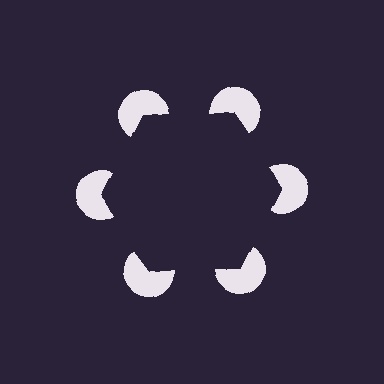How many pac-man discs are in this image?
There are 6 — one at each vertex of the illusory hexagon.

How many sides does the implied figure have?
6 sides.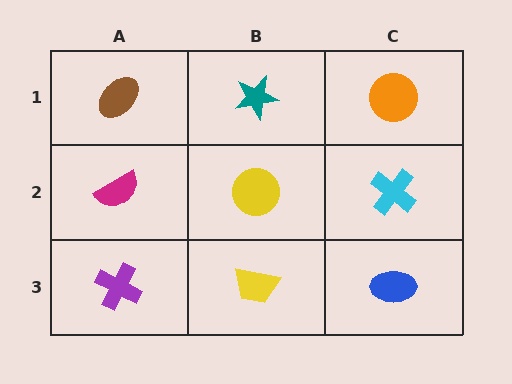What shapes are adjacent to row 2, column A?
A brown ellipse (row 1, column A), a purple cross (row 3, column A), a yellow circle (row 2, column B).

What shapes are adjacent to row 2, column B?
A teal star (row 1, column B), a yellow trapezoid (row 3, column B), a magenta semicircle (row 2, column A), a cyan cross (row 2, column C).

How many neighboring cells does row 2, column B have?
4.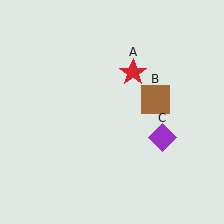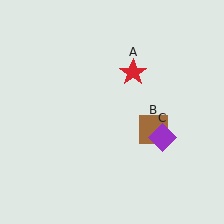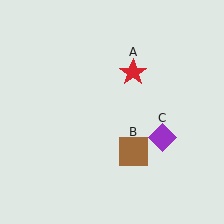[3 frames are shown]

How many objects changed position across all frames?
1 object changed position: brown square (object B).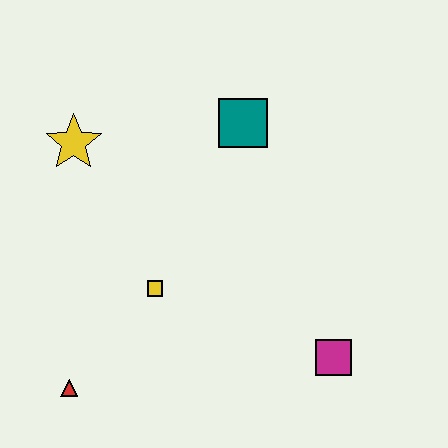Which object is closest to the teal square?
The yellow star is closest to the teal square.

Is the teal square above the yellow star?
Yes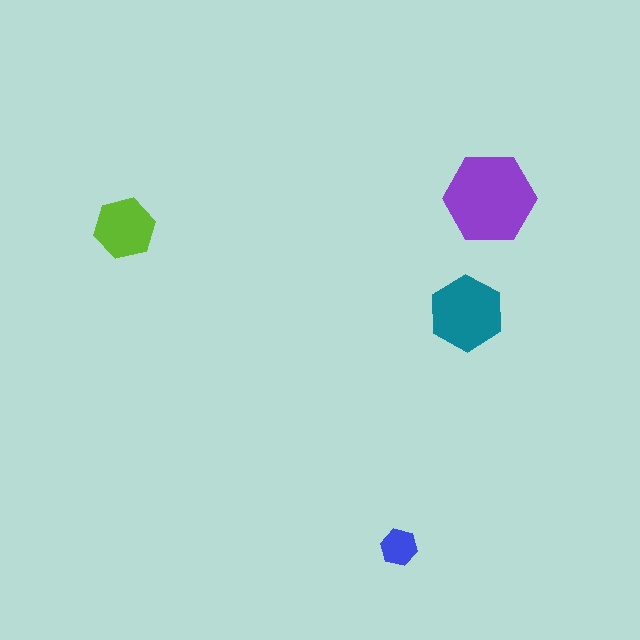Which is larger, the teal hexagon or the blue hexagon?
The teal one.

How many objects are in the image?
There are 4 objects in the image.